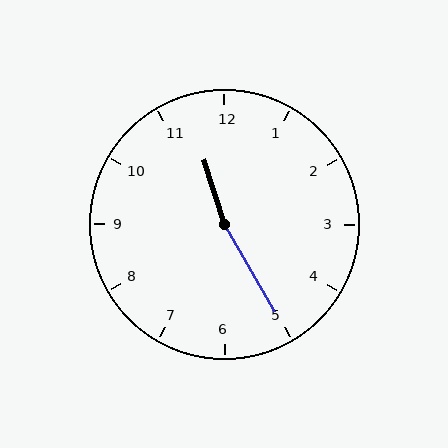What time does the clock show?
11:25.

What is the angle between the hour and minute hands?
Approximately 168 degrees.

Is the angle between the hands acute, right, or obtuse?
It is obtuse.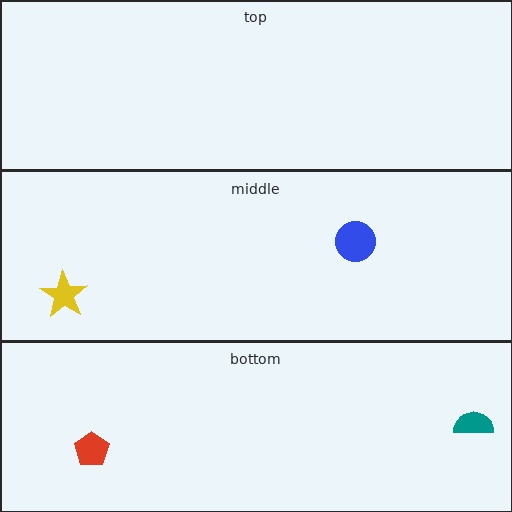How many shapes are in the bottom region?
2.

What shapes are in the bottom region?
The teal semicircle, the red pentagon.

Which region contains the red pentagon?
The bottom region.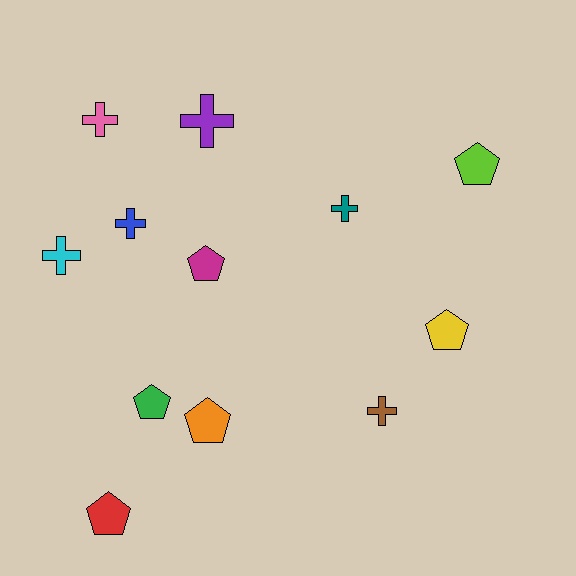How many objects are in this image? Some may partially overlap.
There are 12 objects.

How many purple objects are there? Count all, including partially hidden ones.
There is 1 purple object.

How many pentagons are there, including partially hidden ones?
There are 6 pentagons.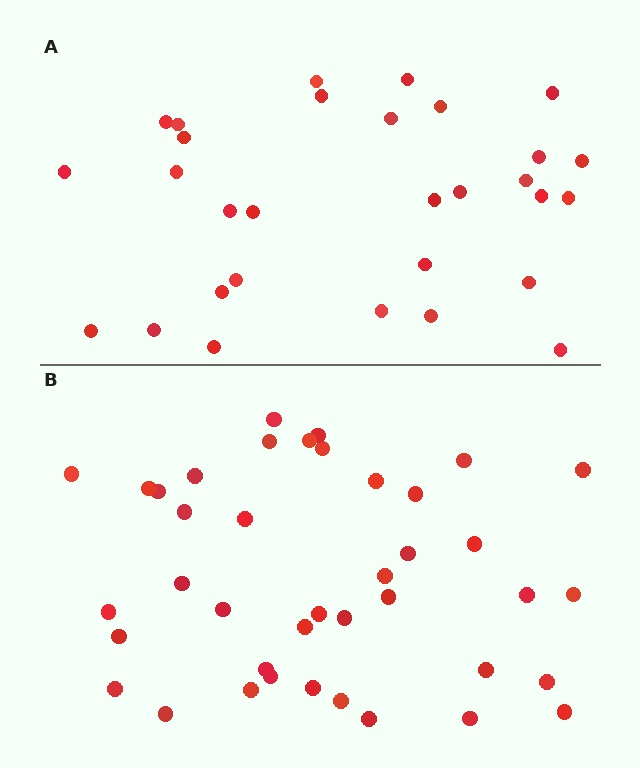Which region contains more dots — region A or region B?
Region B (the bottom region) has more dots.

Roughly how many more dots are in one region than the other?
Region B has roughly 10 or so more dots than region A.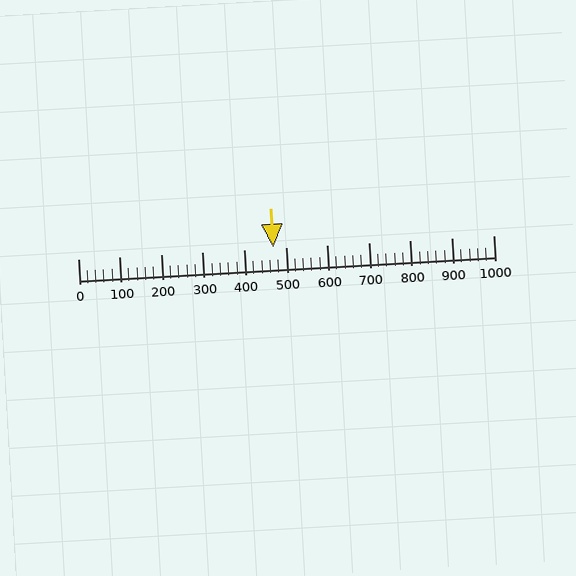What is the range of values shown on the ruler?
The ruler shows values from 0 to 1000.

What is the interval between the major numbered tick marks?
The major tick marks are spaced 100 units apart.